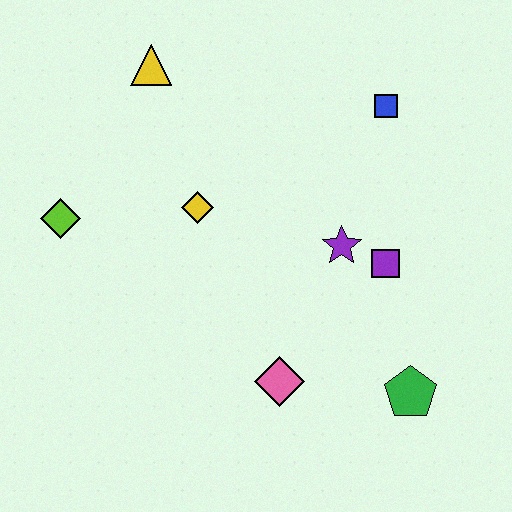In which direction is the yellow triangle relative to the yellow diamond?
The yellow triangle is above the yellow diamond.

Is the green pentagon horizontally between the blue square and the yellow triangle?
No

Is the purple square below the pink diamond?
No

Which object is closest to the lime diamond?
The yellow diamond is closest to the lime diamond.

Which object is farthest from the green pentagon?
The yellow triangle is farthest from the green pentagon.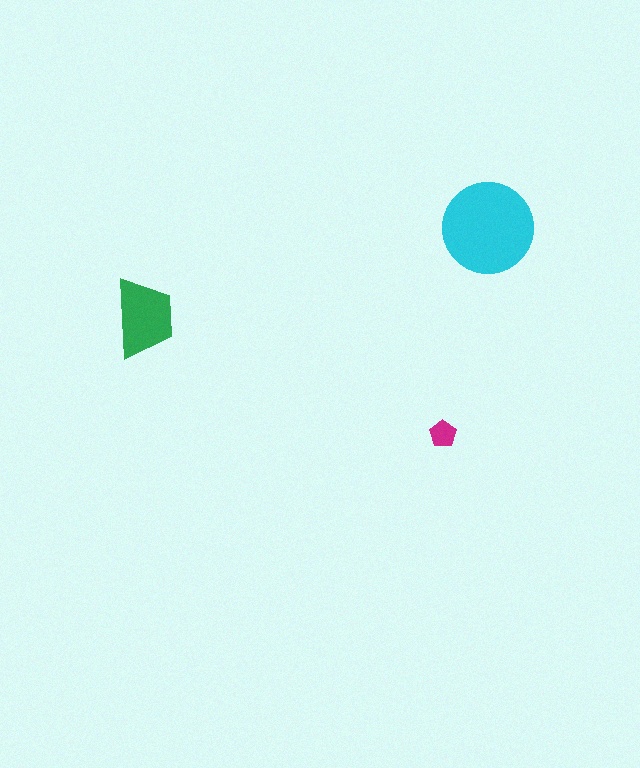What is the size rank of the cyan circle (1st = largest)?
1st.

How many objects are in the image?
There are 3 objects in the image.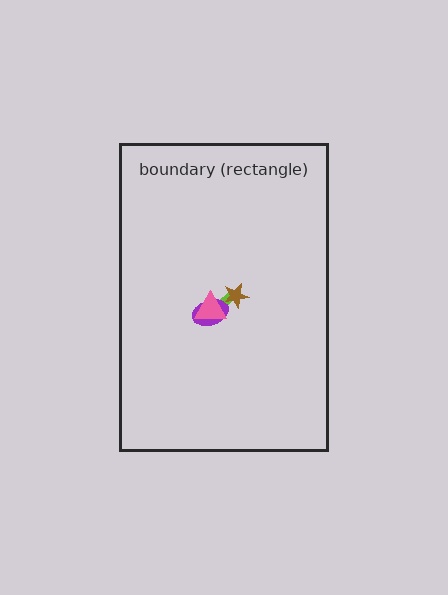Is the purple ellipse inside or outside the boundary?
Inside.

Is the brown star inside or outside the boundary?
Inside.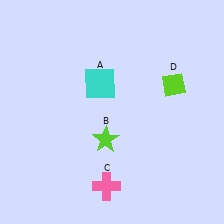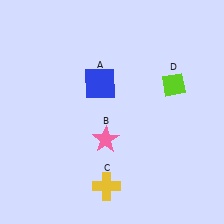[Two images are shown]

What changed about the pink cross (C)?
In Image 1, C is pink. In Image 2, it changed to yellow.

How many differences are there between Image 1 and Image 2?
There are 3 differences between the two images.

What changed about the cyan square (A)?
In Image 1, A is cyan. In Image 2, it changed to blue.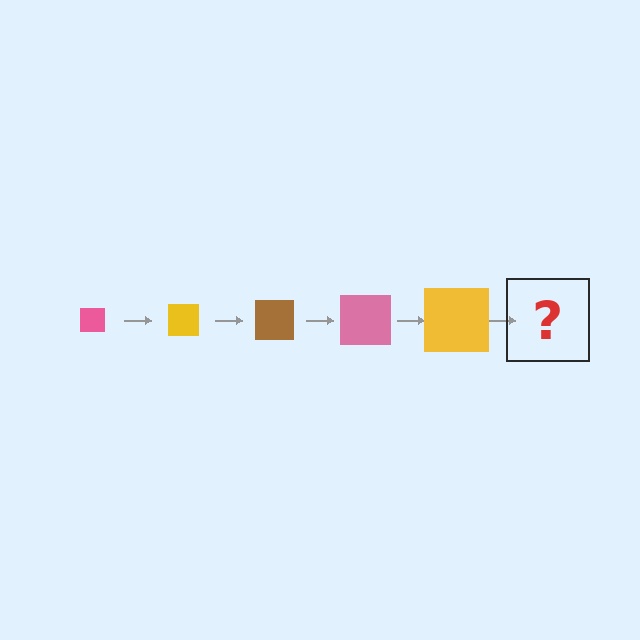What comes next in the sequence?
The next element should be a brown square, larger than the previous one.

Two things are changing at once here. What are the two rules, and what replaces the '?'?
The two rules are that the square grows larger each step and the color cycles through pink, yellow, and brown. The '?' should be a brown square, larger than the previous one.